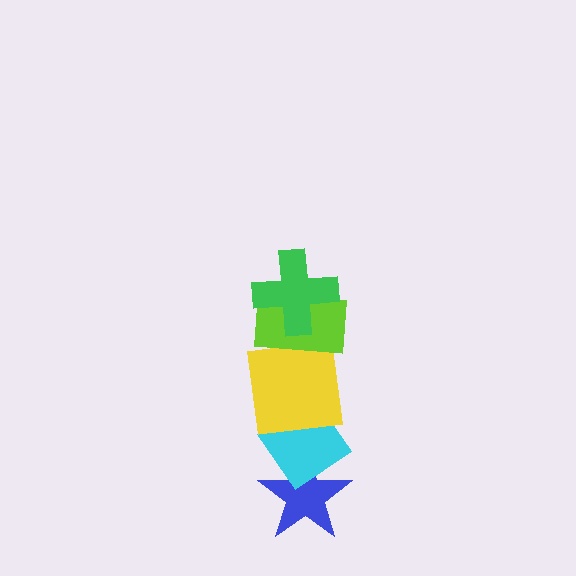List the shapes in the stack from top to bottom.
From top to bottom: the green cross, the lime rectangle, the yellow square, the cyan diamond, the blue star.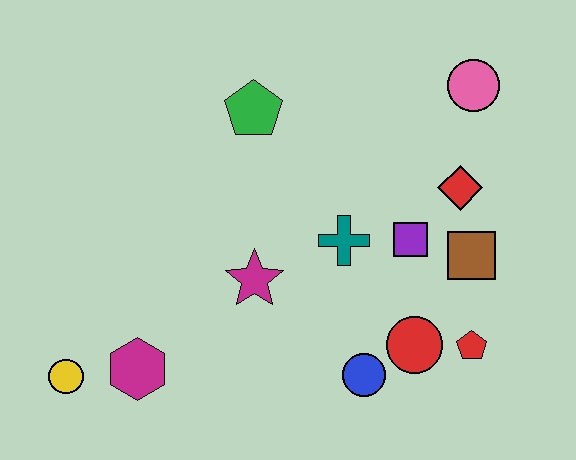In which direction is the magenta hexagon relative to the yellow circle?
The magenta hexagon is to the right of the yellow circle.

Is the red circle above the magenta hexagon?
Yes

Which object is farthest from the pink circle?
The yellow circle is farthest from the pink circle.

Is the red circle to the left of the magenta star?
No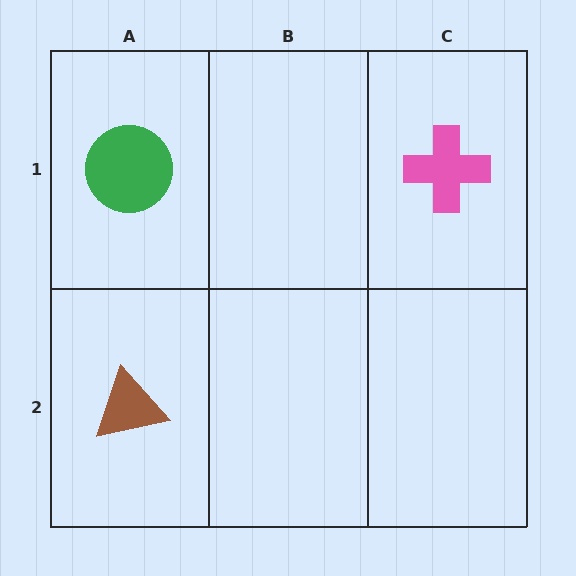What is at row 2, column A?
A brown triangle.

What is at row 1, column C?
A pink cross.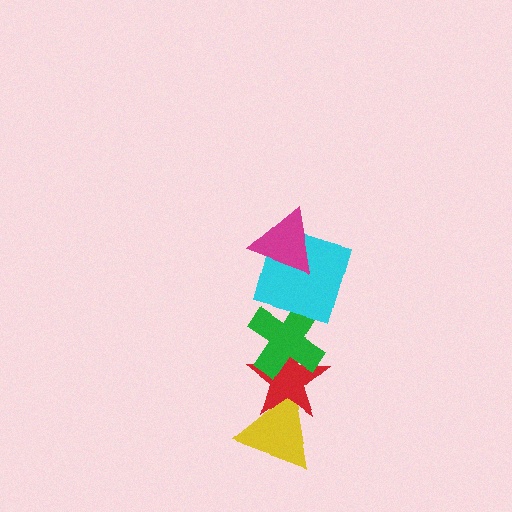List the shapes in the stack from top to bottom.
From top to bottom: the magenta triangle, the cyan square, the green cross, the red star, the yellow triangle.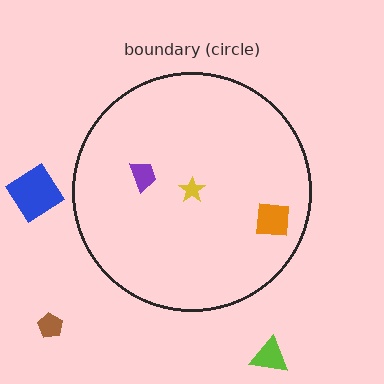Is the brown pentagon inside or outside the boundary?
Outside.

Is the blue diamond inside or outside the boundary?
Outside.